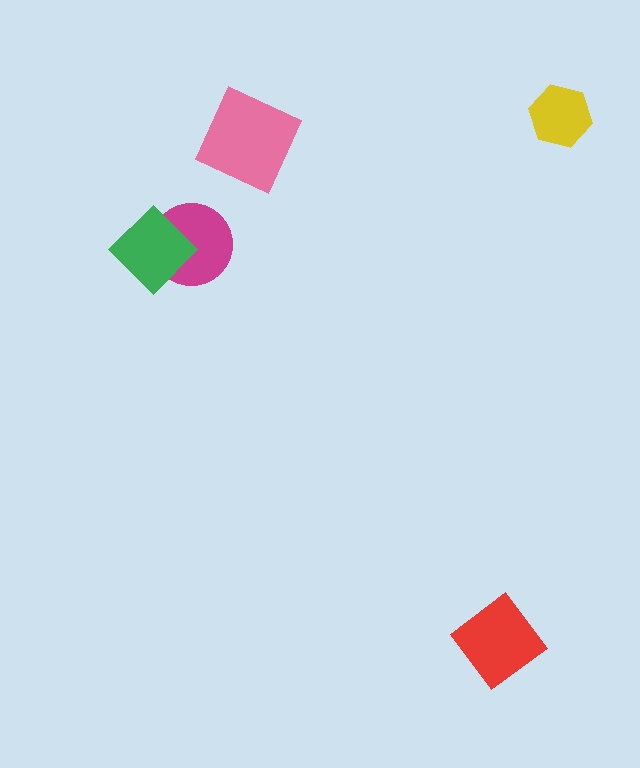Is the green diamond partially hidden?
No, no other shape covers it.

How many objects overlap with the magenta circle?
1 object overlaps with the magenta circle.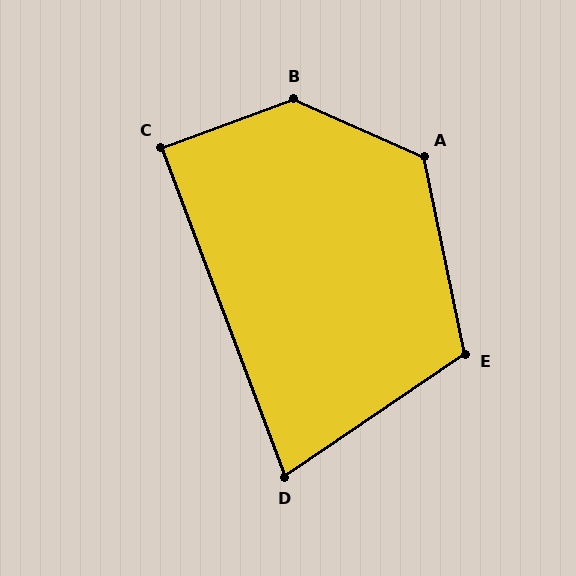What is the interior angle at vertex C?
Approximately 90 degrees (approximately right).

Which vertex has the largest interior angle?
B, at approximately 136 degrees.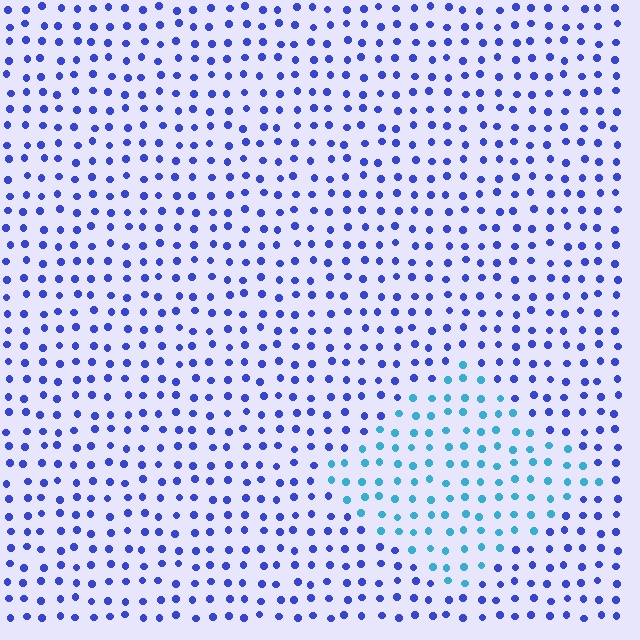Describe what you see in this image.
The image is filled with small blue elements in a uniform arrangement. A diamond-shaped region is visible where the elements are tinted to a slightly different hue, forming a subtle color boundary.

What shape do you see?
I see a diamond.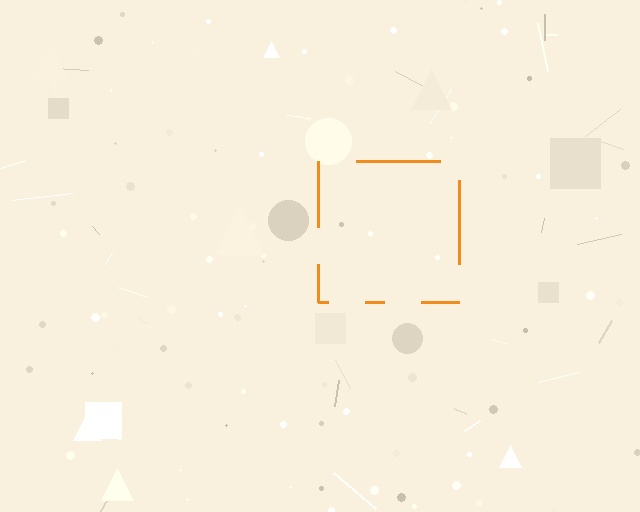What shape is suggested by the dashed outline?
The dashed outline suggests a square.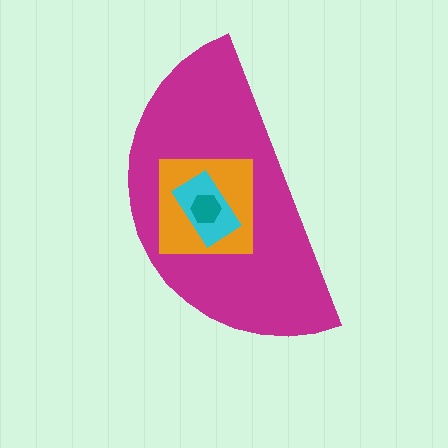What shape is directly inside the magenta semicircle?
The orange square.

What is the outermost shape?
The magenta semicircle.